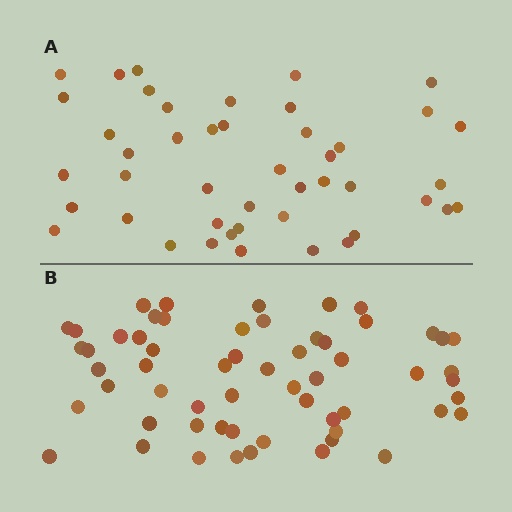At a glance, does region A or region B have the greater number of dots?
Region B (the bottom region) has more dots.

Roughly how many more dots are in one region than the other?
Region B has approximately 15 more dots than region A.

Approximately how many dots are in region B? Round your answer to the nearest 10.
About 60 dots. (The exact count is 59, which rounds to 60.)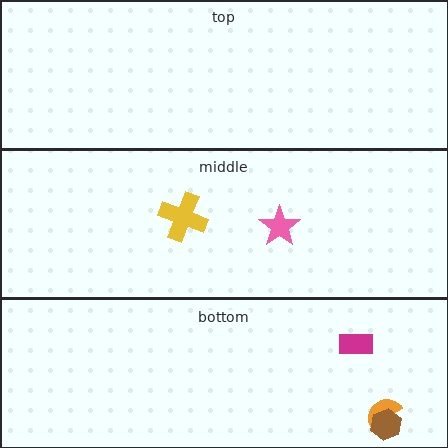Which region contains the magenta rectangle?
The bottom region.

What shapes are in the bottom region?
The magenta rectangle, the orange semicircle, the brown hexagon.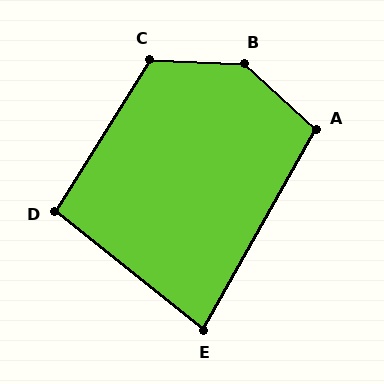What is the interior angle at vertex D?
Approximately 97 degrees (obtuse).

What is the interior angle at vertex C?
Approximately 120 degrees (obtuse).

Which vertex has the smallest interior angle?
E, at approximately 81 degrees.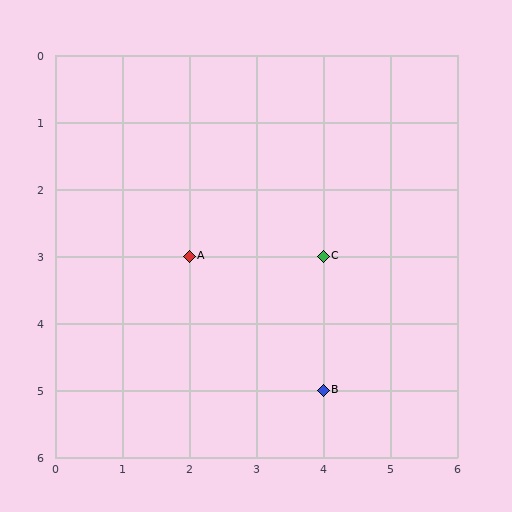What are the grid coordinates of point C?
Point C is at grid coordinates (4, 3).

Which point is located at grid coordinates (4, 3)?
Point C is at (4, 3).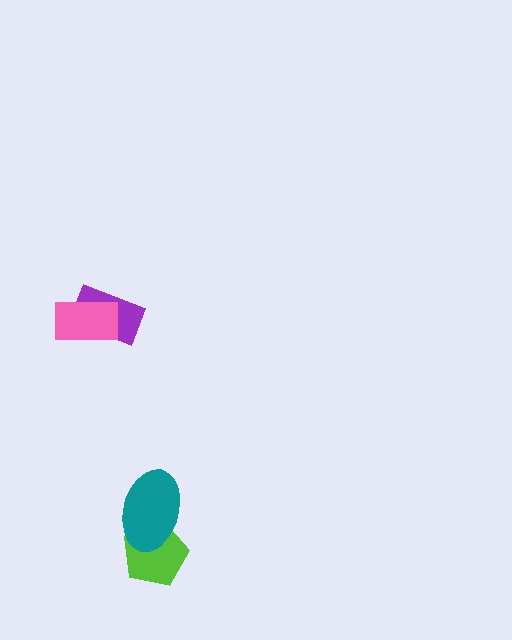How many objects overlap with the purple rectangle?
1 object overlaps with the purple rectangle.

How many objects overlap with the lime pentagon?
1 object overlaps with the lime pentagon.